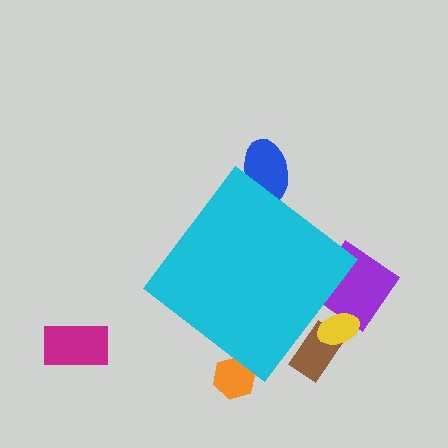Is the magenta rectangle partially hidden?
No, the magenta rectangle is fully visible.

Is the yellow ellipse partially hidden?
Yes, the yellow ellipse is partially hidden behind the cyan diamond.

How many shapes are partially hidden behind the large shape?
5 shapes are partially hidden.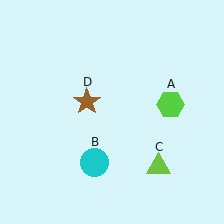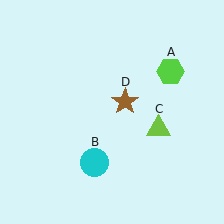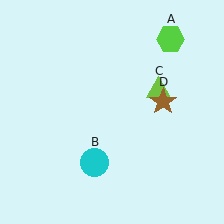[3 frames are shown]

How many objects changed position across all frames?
3 objects changed position: lime hexagon (object A), lime triangle (object C), brown star (object D).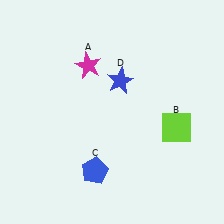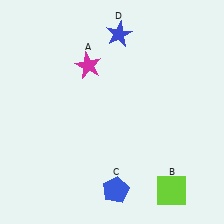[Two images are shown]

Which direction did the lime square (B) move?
The lime square (B) moved down.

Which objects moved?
The objects that moved are: the lime square (B), the blue pentagon (C), the blue star (D).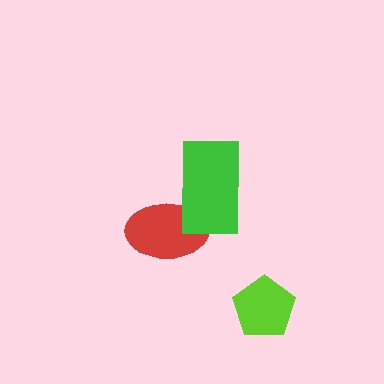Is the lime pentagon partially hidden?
No, no other shape covers it.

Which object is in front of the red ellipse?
The green rectangle is in front of the red ellipse.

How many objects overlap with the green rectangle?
1 object overlaps with the green rectangle.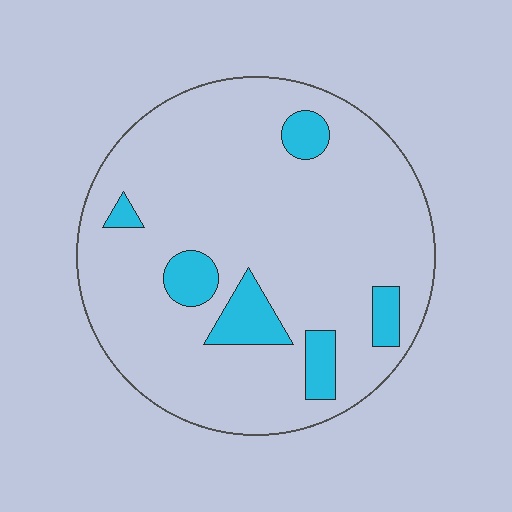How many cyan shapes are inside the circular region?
6.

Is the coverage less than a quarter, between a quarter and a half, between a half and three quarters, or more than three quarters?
Less than a quarter.